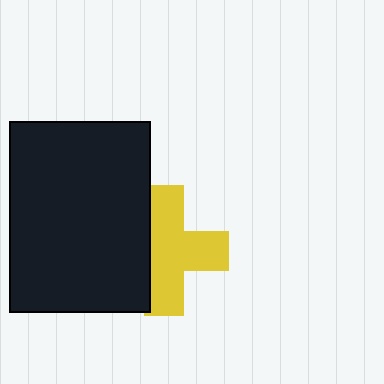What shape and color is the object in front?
The object in front is a black rectangle.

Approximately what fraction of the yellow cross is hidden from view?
Roughly 32% of the yellow cross is hidden behind the black rectangle.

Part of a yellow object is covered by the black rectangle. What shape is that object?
It is a cross.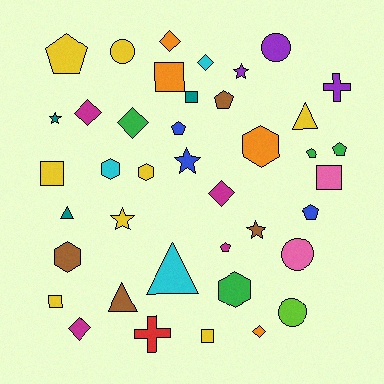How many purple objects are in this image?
There are 3 purple objects.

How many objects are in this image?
There are 40 objects.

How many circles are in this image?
There are 4 circles.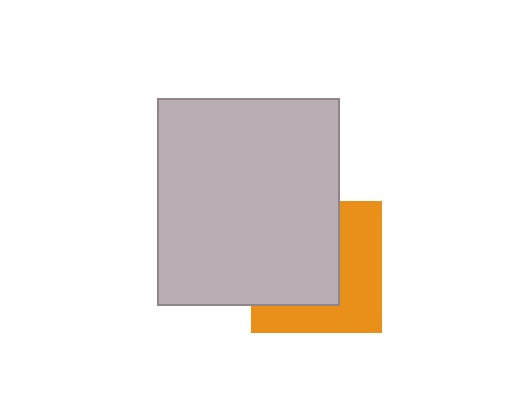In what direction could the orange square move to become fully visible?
The orange square could move right. That would shift it out from behind the light gray rectangle entirely.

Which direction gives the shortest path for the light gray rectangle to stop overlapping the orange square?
Moving left gives the shortest separation.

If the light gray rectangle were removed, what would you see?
You would see the complete orange square.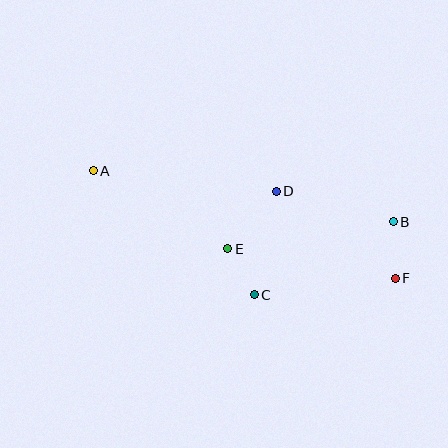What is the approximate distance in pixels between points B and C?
The distance between B and C is approximately 157 pixels.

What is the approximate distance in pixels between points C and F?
The distance between C and F is approximately 142 pixels.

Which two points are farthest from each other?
Points A and F are farthest from each other.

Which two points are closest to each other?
Points C and E are closest to each other.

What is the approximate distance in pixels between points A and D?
The distance between A and D is approximately 184 pixels.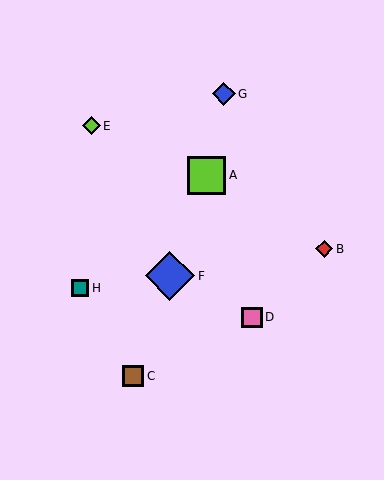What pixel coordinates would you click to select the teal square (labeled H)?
Click at (80, 288) to select the teal square H.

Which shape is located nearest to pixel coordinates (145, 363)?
The brown square (labeled C) at (133, 376) is nearest to that location.